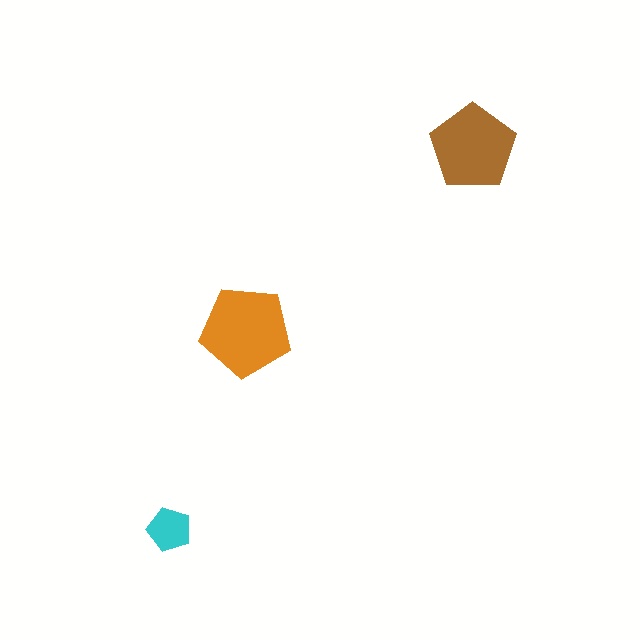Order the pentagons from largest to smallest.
the orange one, the brown one, the cyan one.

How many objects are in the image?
There are 3 objects in the image.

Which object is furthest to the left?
The cyan pentagon is leftmost.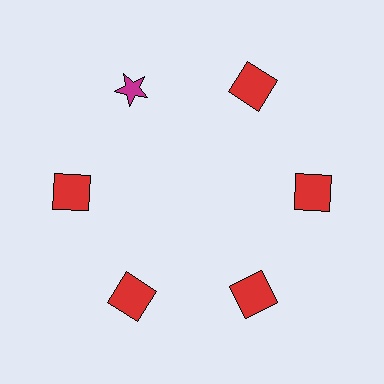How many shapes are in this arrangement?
There are 6 shapes arranged in a ring pattern.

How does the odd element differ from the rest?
It differs in both color (magenta instead of red) and shape (star instead of square).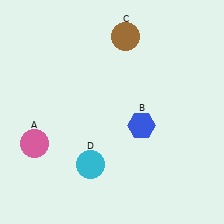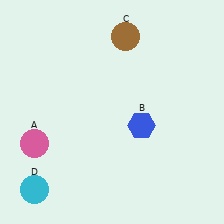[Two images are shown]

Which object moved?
The cyan circle (D) moved left.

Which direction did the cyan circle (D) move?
The cyan circle (D) moved left.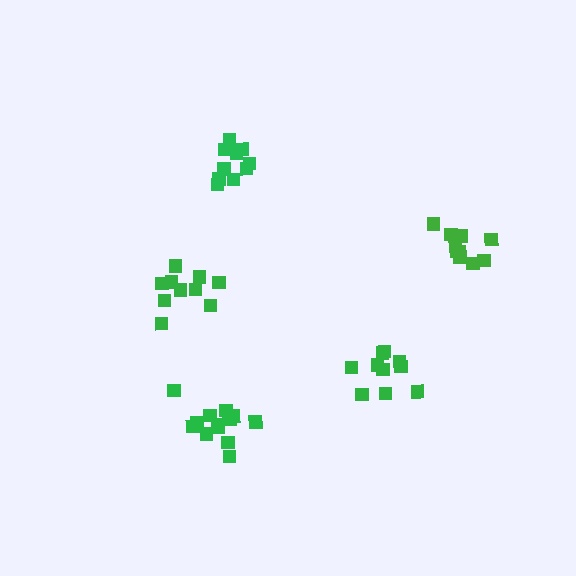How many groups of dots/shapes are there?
There are 5 groups.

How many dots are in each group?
Group 1: 10 dots, Group 2: 10 dots, Group 3: 11 dots, Group 4: 10 dots, Group 5: 13 dots (54 total).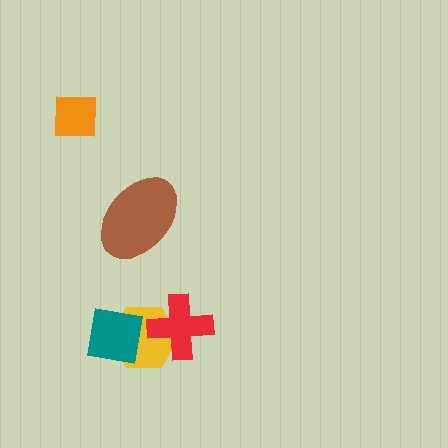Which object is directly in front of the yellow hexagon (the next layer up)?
The red cross is directly in front of the yellow hexagon.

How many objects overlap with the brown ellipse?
0 objects overlap with the brown ellipse.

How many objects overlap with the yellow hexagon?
2 objects overlap with the yellow hexagon.